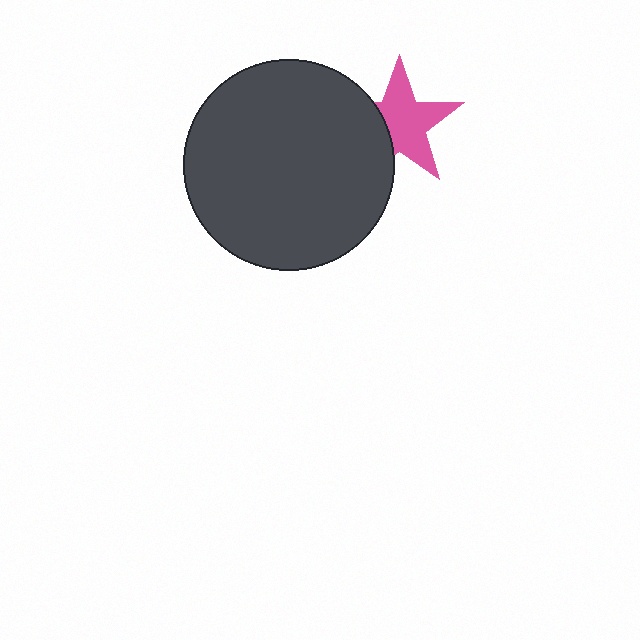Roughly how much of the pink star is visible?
Most of it is visible (roughly 68%).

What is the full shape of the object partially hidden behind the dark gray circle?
The partially hidden object is a pink star.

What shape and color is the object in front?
The object in front is a dark gray circle.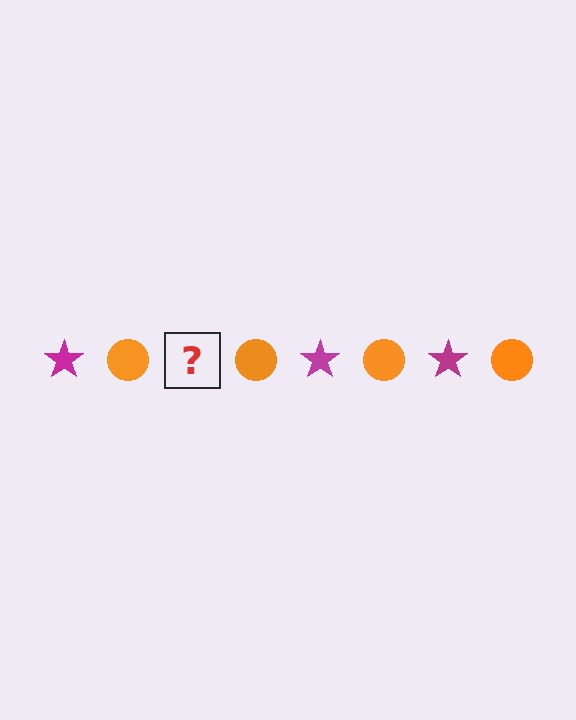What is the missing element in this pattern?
The missing element is a magenta star.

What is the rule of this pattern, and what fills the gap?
The rule is that the pattern alternates between magenta star and orange circle. The gap should be filled with a magenta star.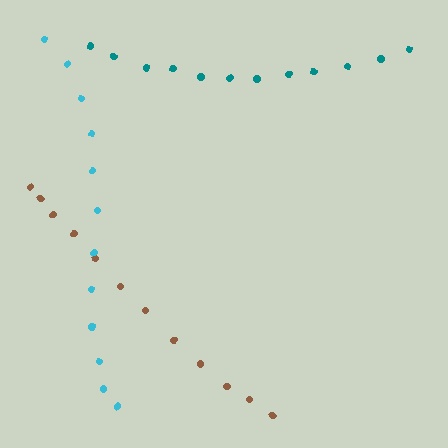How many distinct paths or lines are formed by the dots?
There are 3 distinct paths.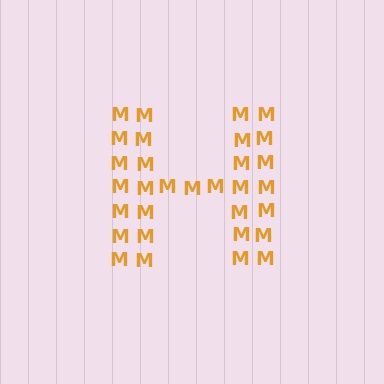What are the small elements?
The small elements are letter M's.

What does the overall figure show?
The overall figure shows the letter H.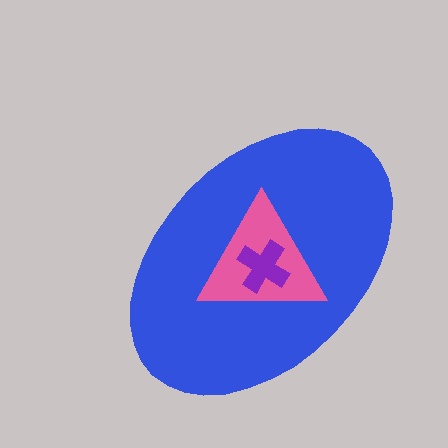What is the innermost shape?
The purple cross.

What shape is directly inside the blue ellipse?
The pink triangle.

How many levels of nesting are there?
3.